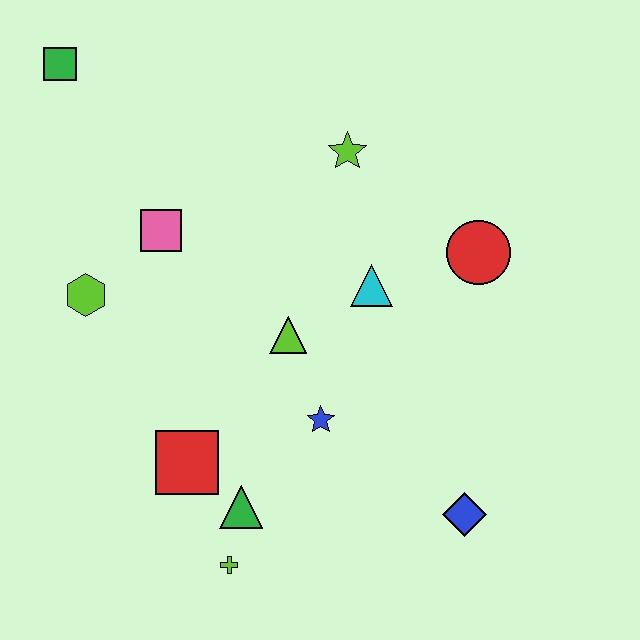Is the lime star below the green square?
Yes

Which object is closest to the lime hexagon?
The pink square is closest to the lime hexagon.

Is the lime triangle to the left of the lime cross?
No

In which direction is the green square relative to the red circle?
The green square is to the left of the red circle.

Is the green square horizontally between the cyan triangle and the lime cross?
No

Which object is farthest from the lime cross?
The green square is farthest from the lime cross.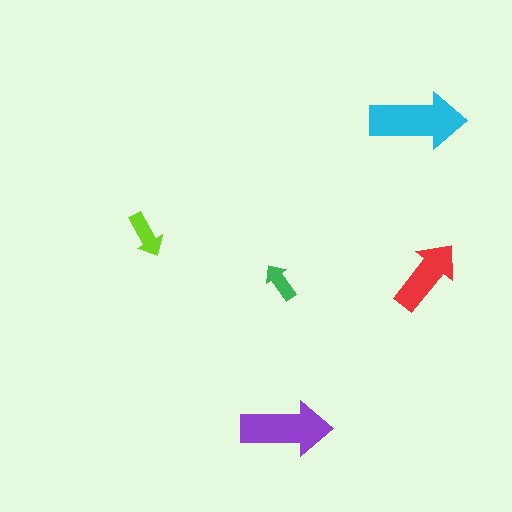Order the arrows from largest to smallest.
the cyan one, the purple one, the red one, the lime one, the green one.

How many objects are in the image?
There are 5 objects in the image.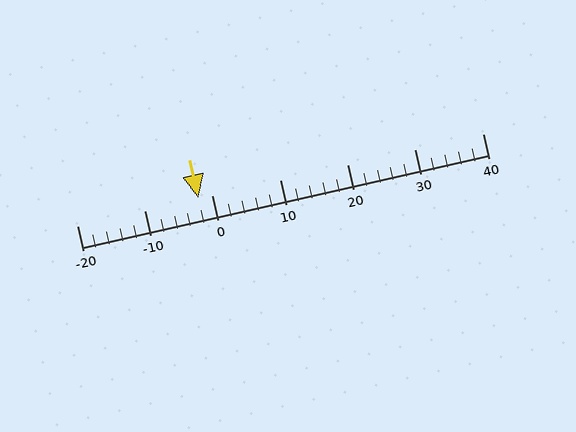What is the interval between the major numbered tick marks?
The major tick marks are spaced 10 units apart.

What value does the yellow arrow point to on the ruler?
The yellow arrow points to approximately -2.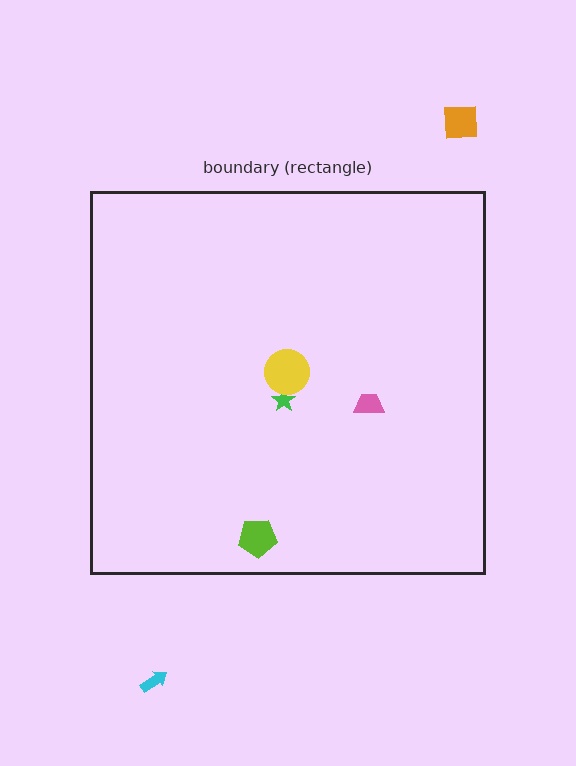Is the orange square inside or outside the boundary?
Outside.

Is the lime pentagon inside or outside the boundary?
Inside.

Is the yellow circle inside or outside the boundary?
Inside.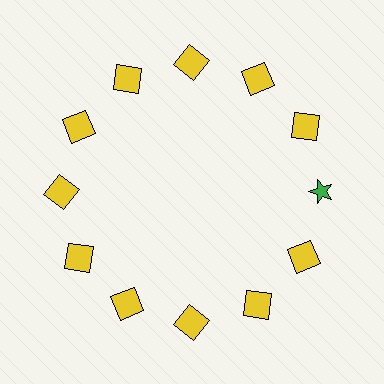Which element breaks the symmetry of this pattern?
The green star at roughly the 3 o'clock position breaks the symmetry. All other shapes are yellow squares.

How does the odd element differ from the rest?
It differs in both color (green instead of yellow) and shape (star instead of square).